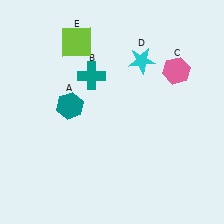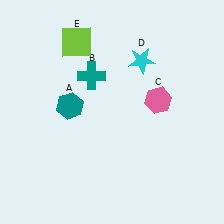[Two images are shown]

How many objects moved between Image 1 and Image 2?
1 object moved between the two images.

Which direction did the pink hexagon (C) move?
The pink hexagon (C) moved down.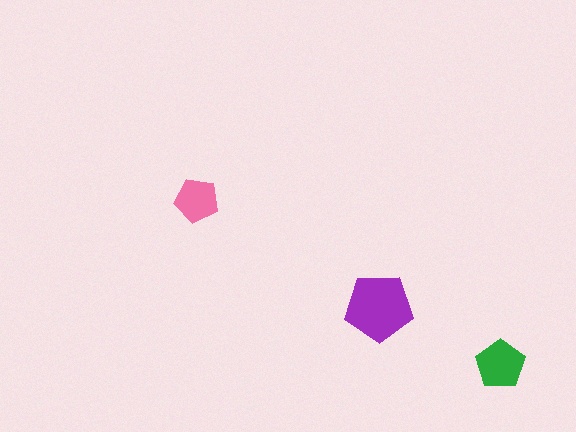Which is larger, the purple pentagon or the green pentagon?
The purple one.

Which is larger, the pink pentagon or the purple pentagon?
The purple one.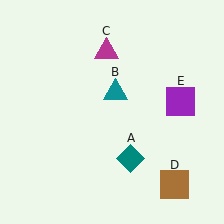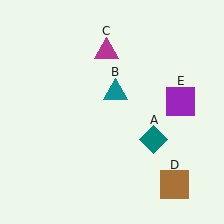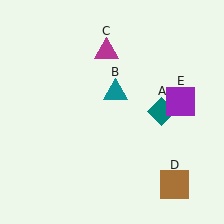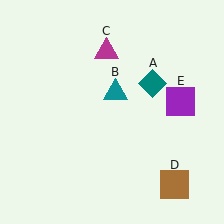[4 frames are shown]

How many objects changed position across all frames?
1 object changed position: teal diamond (object A).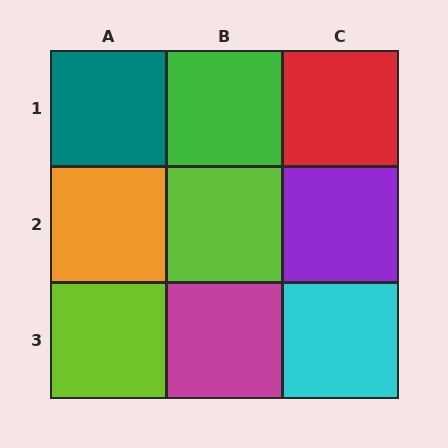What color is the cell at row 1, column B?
Green.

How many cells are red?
1 cell is red.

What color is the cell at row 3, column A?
Lime.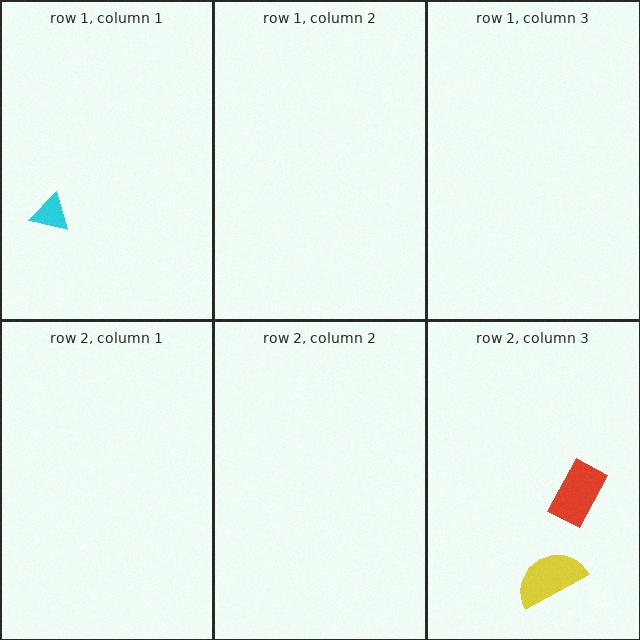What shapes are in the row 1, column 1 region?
The cyan triangle.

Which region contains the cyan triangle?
The row 1, column 1 region.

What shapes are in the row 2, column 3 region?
The red rectangle, the yellow semicircle.